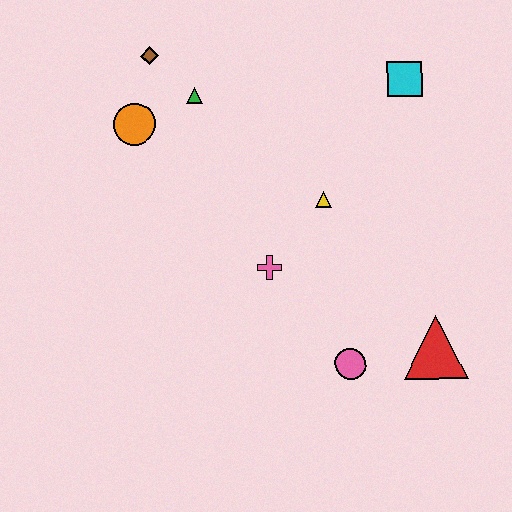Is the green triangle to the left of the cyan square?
Yes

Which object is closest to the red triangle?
The pink circle is closest to the red triangle.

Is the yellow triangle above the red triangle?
Yes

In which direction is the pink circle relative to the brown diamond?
The pink circle is below the brown diamond.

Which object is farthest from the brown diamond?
The red triangle is farthest from the brown diamond.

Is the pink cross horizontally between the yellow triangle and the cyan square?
No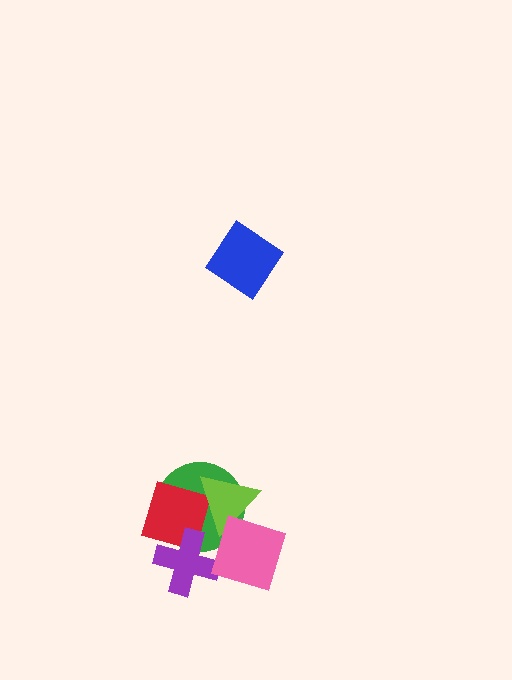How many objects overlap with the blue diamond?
0 objects overlap with the blue diamond.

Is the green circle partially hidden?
Yes, it is partially covered by another shape.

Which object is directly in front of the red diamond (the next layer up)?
The lime triangle is directly in front of the red diamond.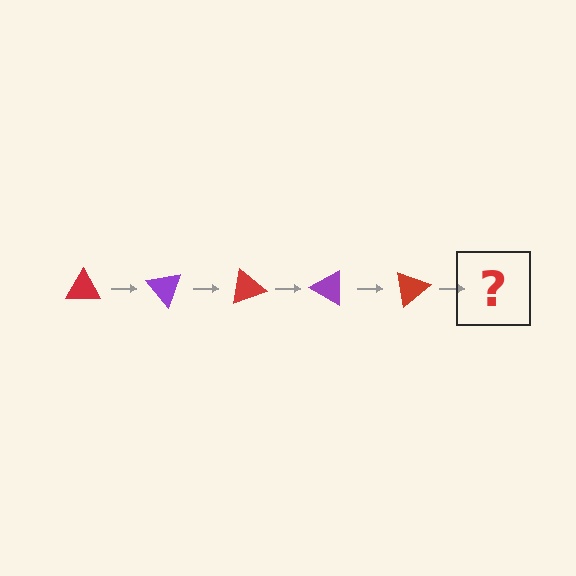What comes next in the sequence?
The next element should be a purple triangle, rotated 250 degrees from the start.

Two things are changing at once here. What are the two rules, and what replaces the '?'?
The two rules are that it rotates 50 degrees each step and the color cycles through red and purple. The '?' should be a purple triangle, rotated 250 degrees from the start.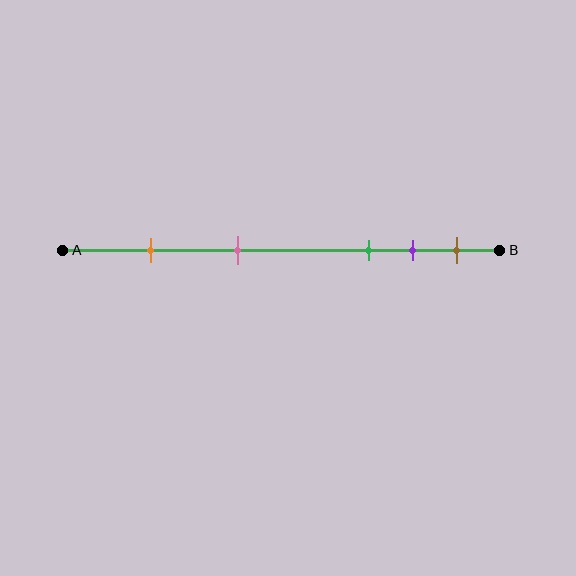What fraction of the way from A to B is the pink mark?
The pink mark is approximately 40% (0.4) of the way from A to B.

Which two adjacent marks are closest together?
The purple and brown marks are the closest adjacent pair.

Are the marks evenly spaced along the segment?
No, the marks are not evenly spaced.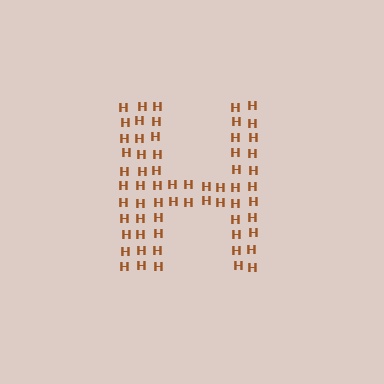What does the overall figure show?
The overall figure shows the letter H.